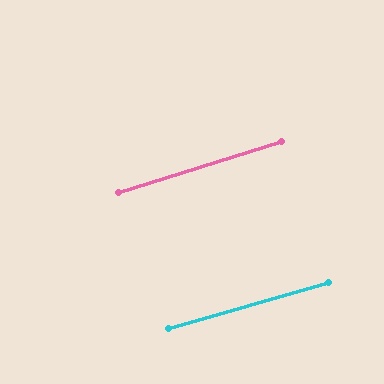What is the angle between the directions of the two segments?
Approximately 1 degree.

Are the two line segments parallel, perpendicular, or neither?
Parallel — their directions differ by only 1.1°.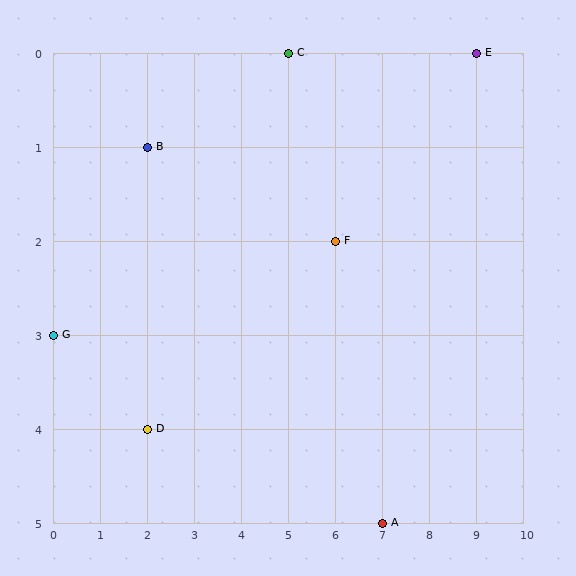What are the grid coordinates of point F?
Point F is at grid coordinates (6, 2).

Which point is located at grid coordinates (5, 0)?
Point C is at (5, 0).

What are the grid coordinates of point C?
Point C is at grid coordinates (5, 0).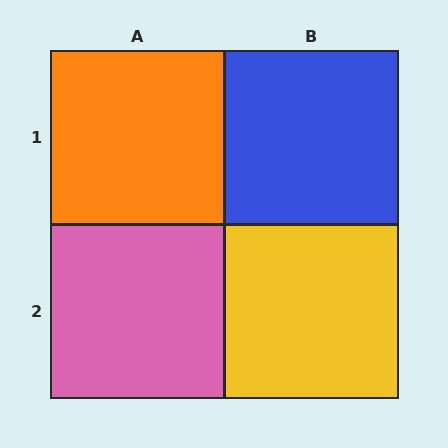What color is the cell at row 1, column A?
Orange.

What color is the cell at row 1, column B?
Blue.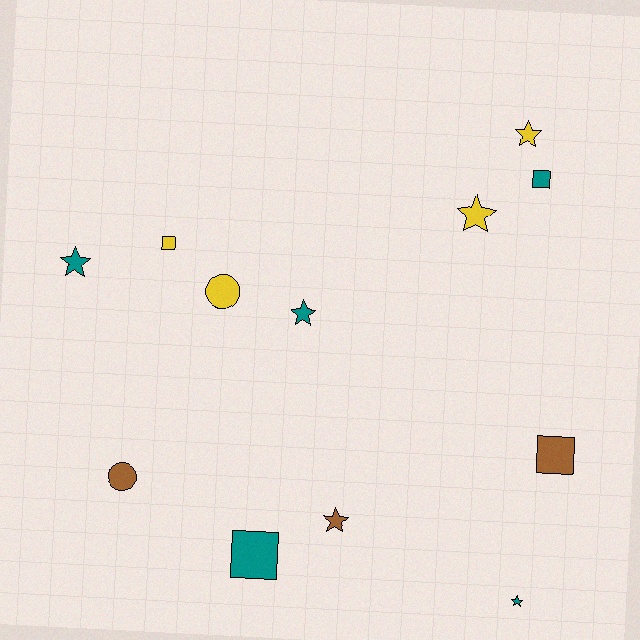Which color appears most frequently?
Teal, with 5 objects.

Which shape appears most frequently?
Star, with 6 objects.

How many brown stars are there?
There is 1 brown star.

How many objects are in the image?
There are 12 objects.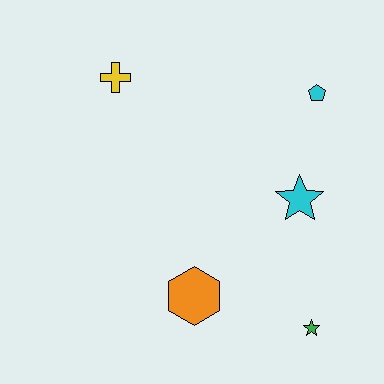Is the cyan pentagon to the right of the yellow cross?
Yes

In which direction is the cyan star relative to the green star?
The cyan star is above the green star.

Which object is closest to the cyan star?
The cyan pentagon is closest to the cyan star.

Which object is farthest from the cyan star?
The yellow cross is farthest from the cyan star.